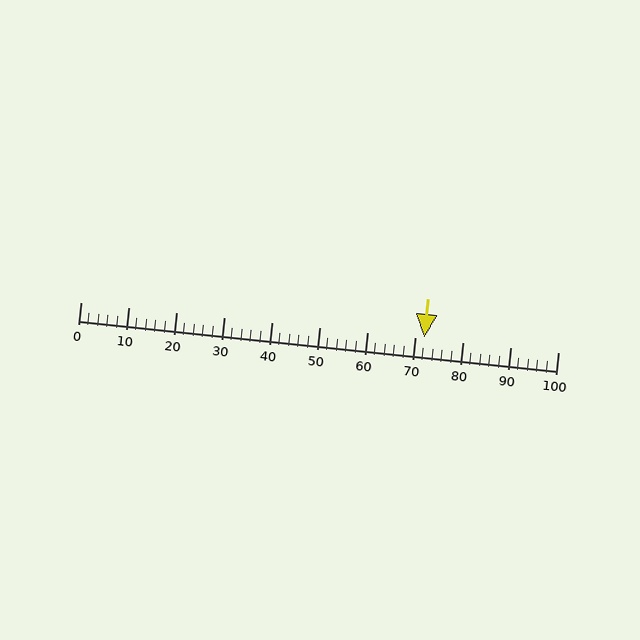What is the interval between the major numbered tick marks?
The major tick marks are spaced 10 units apart.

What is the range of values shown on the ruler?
The ruler shows values from 0 to 100.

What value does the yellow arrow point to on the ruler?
The yellow arrow points to approximately 72.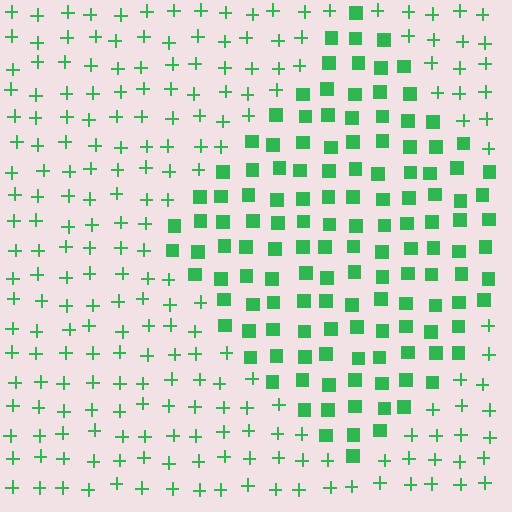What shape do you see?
I see a diamond.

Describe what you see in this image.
The image is filled with small green elements arranged in a uniform grid. A diamond-shaped region contains squares, while the surrounding area contains plus signs. The boundary is defined purely by the change in element shape.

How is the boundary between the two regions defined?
The boundary is defined by a change in element shape: squares inside vs. plus signs outside. All elements share the same color and spacing.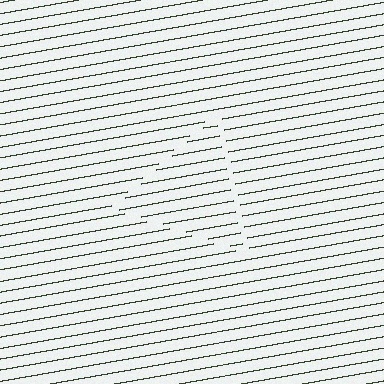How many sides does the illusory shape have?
3 sides — the line-ends trace a triangle.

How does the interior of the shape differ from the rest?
The interior of the shape contains the same grating, shifted by half a period — the contour is defined by the phase discontinuity where line-ends from the inner and outer gratings abut.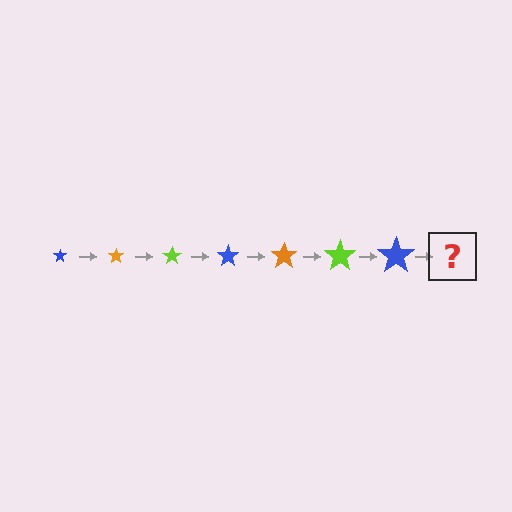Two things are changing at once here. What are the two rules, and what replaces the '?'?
The two rules are that the star grows larger each step and the color cycles through blue, orange, and lime. The '?' should be an orange star, larger than the previous one.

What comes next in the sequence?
The next element should be an orange star, larger than the previous one.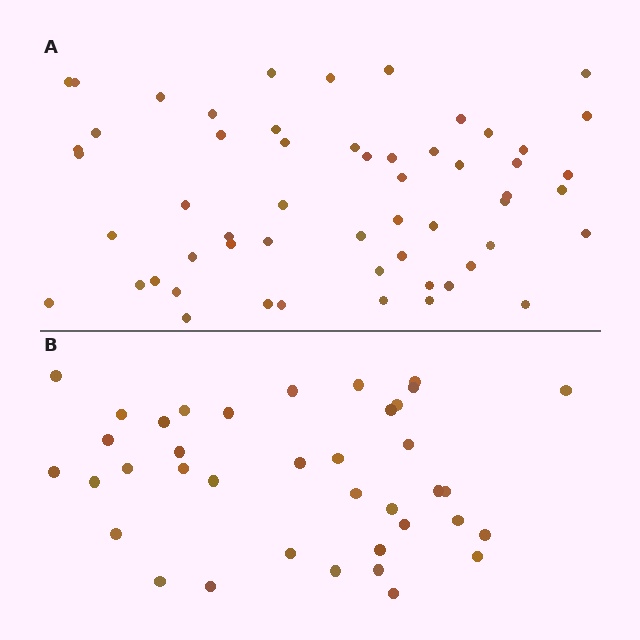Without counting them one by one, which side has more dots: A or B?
Region A (the top region) has more dots.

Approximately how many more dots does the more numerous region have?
Region A has approximately 20 more dots than region B.